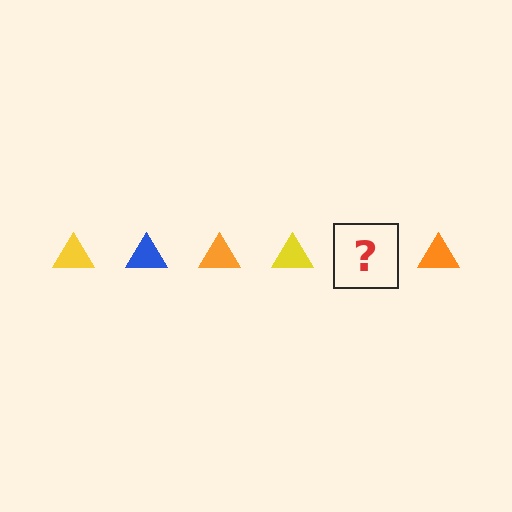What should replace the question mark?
The question mark should be replaced with a blue triangle.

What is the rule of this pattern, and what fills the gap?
The rule is that the pattern cycles through yellow, blue, orange triangles. The gap should be filled with a blue triangle.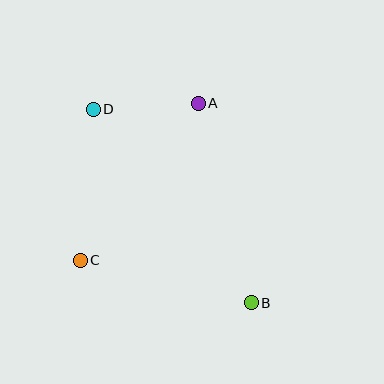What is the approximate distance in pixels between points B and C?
The distance between B and C is approximately 176 pixels.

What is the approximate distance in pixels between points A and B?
The distance between A and B is approximately 206 pixels.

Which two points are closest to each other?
Points A and D are closest to each other.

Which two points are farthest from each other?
Points B and D are farthest from each other.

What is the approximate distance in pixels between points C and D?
The distance between C and D is approximately 151 pixels.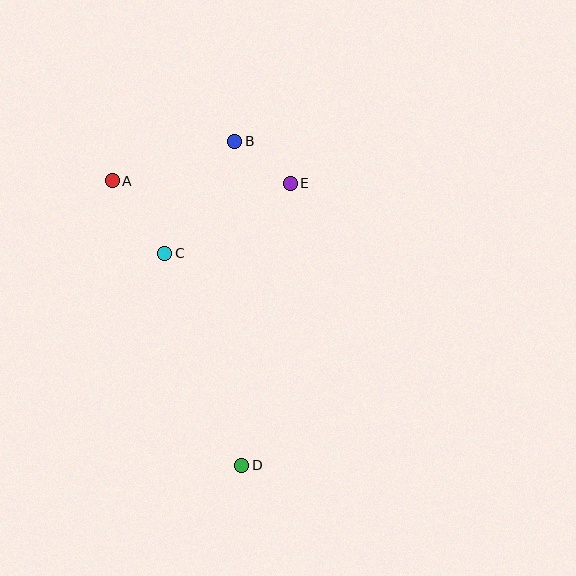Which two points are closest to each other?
Points B and E are closest to each other.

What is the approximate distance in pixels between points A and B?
The distance between A and B is approximately 129 pixels.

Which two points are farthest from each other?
Points B and D are farthest from each other.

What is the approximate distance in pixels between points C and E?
The distance between C and E is approximately 144 pixels.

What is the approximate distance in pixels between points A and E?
The distance between A and E is approximately 178 pixels.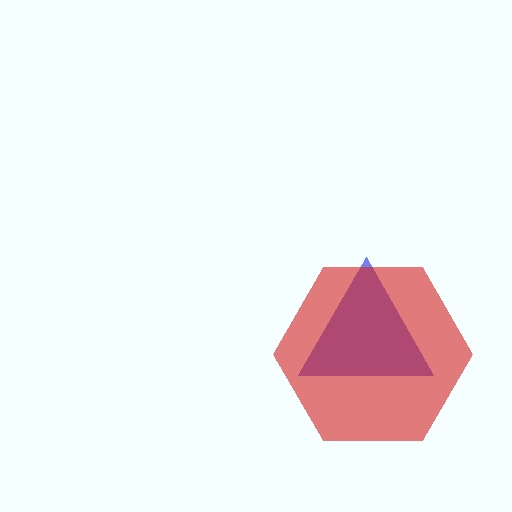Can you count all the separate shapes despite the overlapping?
Yes, there are 2 separate shapes.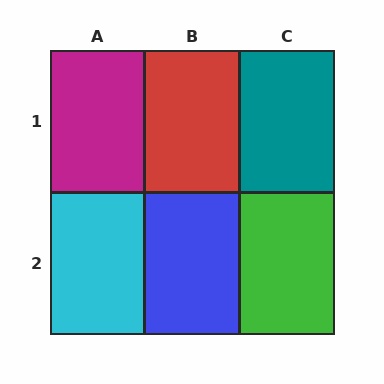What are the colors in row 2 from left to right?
Cyan, blue, green.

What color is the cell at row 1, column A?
Magenta.